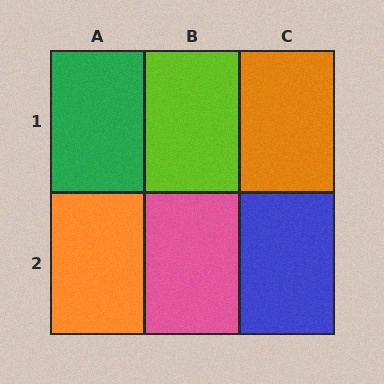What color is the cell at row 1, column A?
Green.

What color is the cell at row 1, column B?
Lime.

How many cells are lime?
1 cell is lime.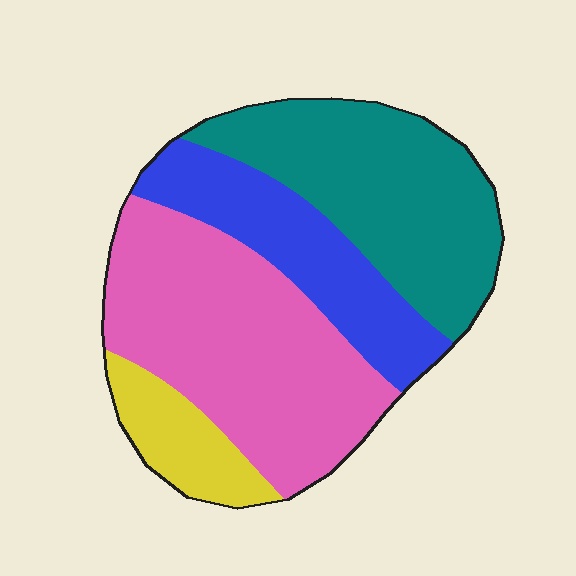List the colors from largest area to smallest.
From largest to smallest: pink, teal, blue, yellow.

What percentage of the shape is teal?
Teal covers around 30% of the shape.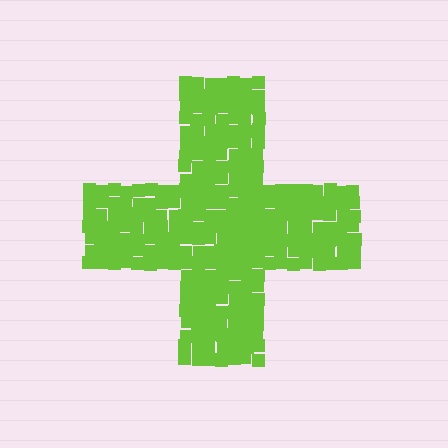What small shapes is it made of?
It is made of small squares.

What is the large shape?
The large shape is a cross.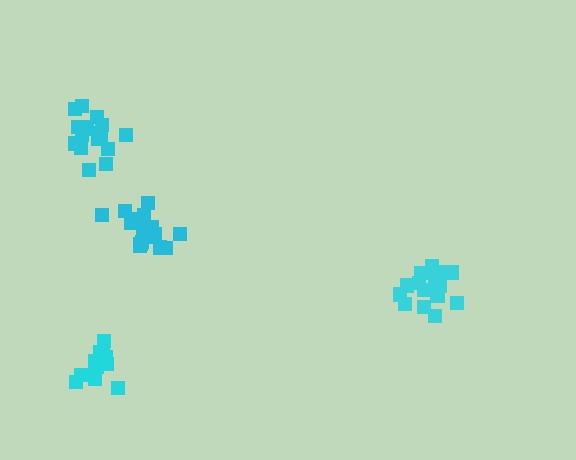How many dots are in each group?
Group 1: 17 dots, Group 2: 17 dots, Group 3: 17 dots, Group 4: 14 dots (65 total).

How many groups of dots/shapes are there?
There are 4 groups.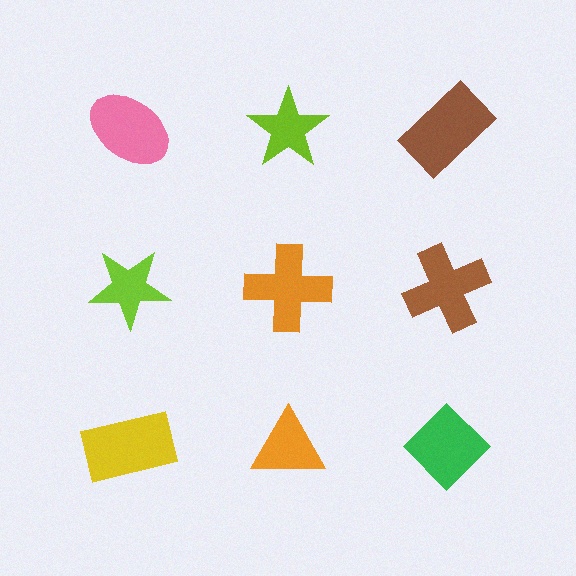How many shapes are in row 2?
3 shapes.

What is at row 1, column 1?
A pink ellipse.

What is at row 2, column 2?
An orange cross.